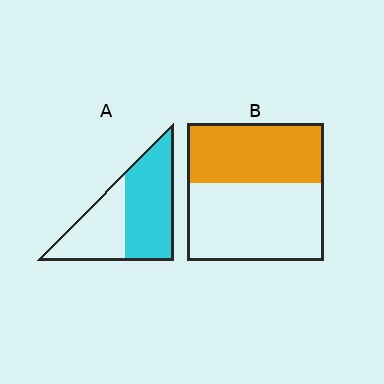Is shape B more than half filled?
No.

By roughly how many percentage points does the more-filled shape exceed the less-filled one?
By roughly 15 percentage points (A over B).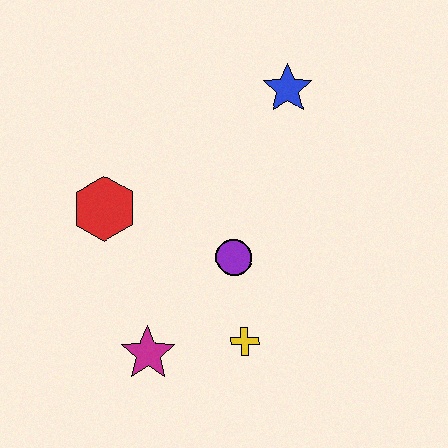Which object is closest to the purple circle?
The yellow cross is closest to the purple circle.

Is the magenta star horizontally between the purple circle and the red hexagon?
Yes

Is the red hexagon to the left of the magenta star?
Yes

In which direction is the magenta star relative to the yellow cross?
The magenta star is to the left of the yellow cross.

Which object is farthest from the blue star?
The magenta star is farthest from the blue star.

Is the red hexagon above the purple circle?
Yes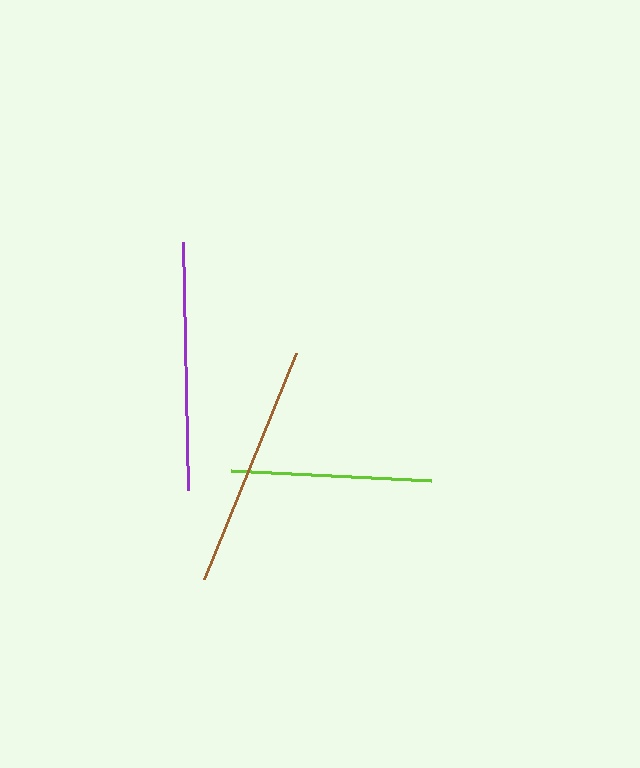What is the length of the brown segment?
The brown segment is approximately 243 pixels long.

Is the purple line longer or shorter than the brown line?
The purple line is longer than the brown line.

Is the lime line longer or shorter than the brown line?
The brown line is longer than the lime line.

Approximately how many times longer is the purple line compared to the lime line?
The purple line is approximately 1.2 times the length of the lime line.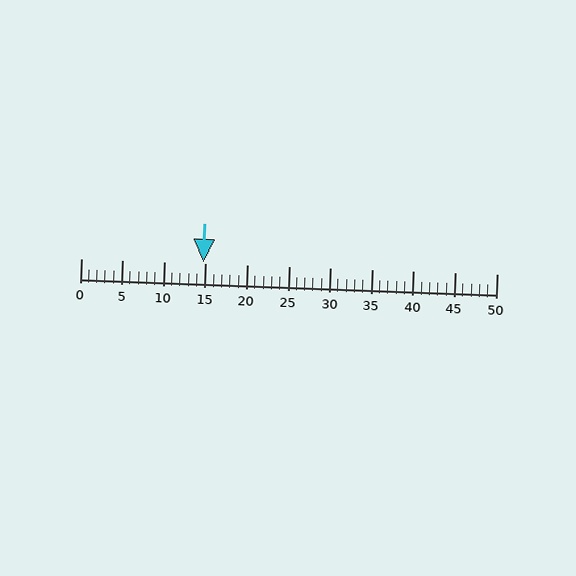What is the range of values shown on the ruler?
The ruler shows values from 0 to 50.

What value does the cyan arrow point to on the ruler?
The cyan arrow points to approximately 15.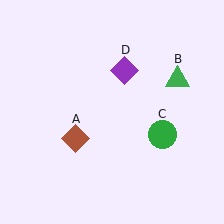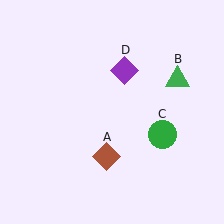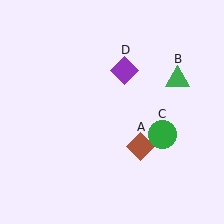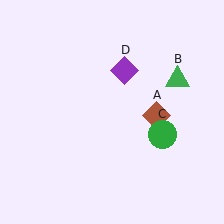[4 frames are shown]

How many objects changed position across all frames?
1 object changed position: brown diamond (object A).